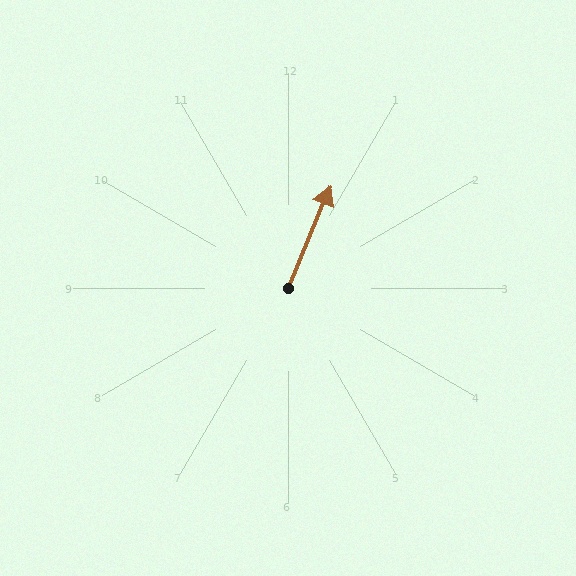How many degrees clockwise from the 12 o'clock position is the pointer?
Approximately 22 degrees.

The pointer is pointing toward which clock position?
Roughly 1 o'clock.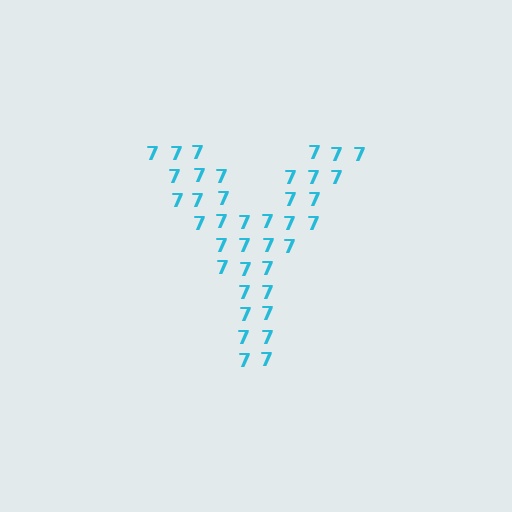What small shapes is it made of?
It is made of small digit 7's.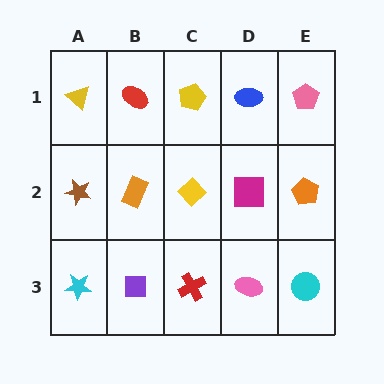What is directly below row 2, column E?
A cyan circle.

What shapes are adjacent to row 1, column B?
An orange rectangle (row 2, column B), a yellow triangle (row 1, column A), a yellow pentagon (row 1, column C).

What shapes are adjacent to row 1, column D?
A magenta square (row 2, column D), a yellow pentagon (row 1, column C), a pink pentagon (row 1, column E).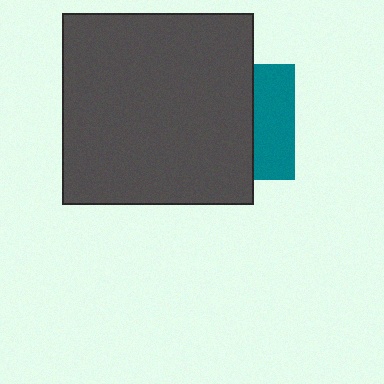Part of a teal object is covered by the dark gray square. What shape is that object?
It is a square.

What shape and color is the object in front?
The object in front is a dark gray square.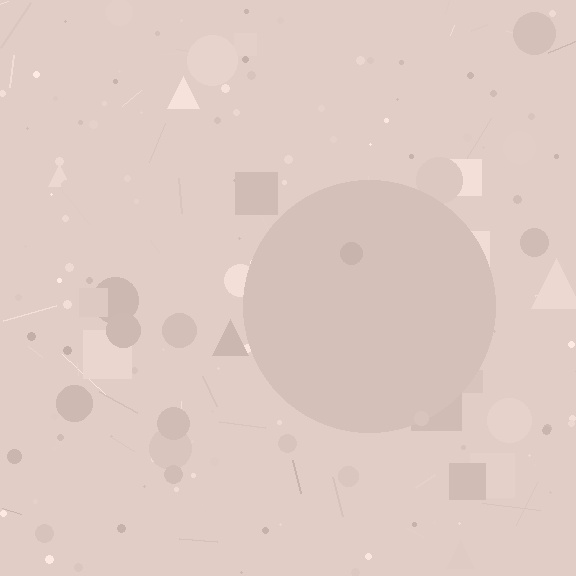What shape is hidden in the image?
A circle is hidden in the image.